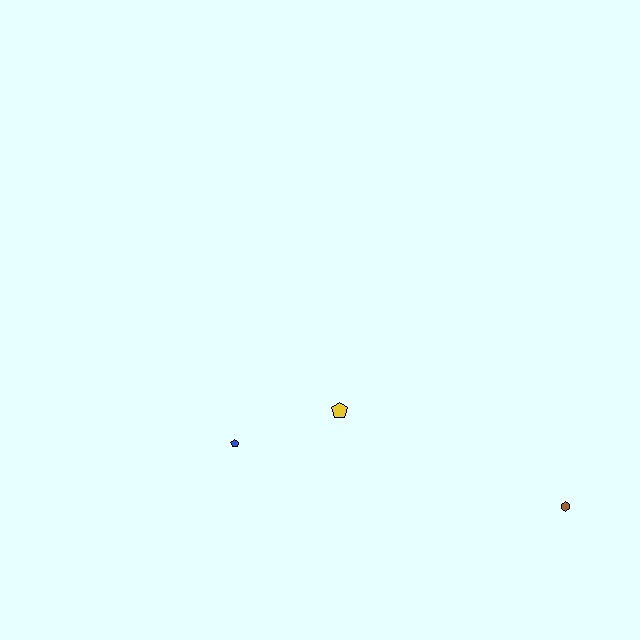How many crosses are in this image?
There are no crosses.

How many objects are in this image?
There are 3 objects.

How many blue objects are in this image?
There is 1 blue object.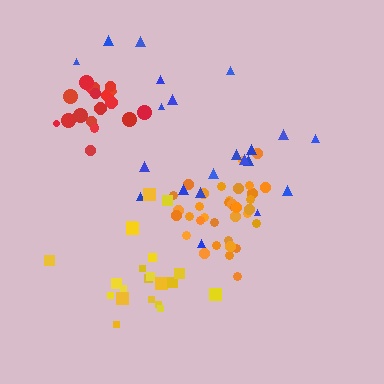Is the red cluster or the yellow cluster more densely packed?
Red.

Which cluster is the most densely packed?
Orange.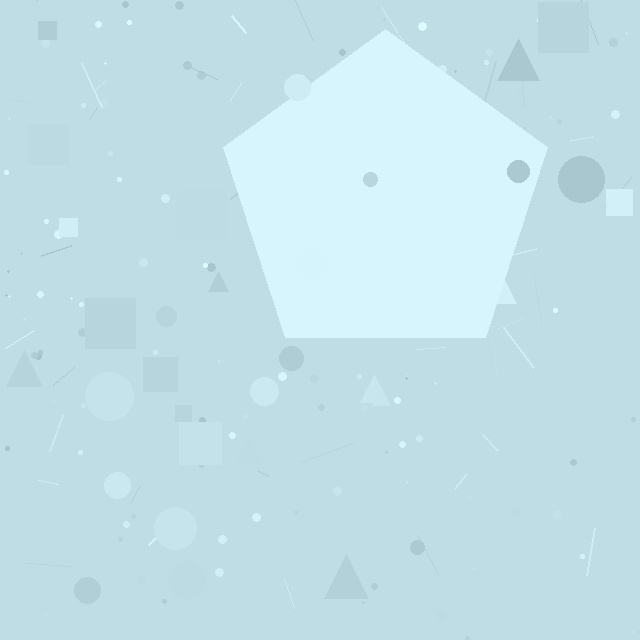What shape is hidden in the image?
A pentagon is hidden in the image.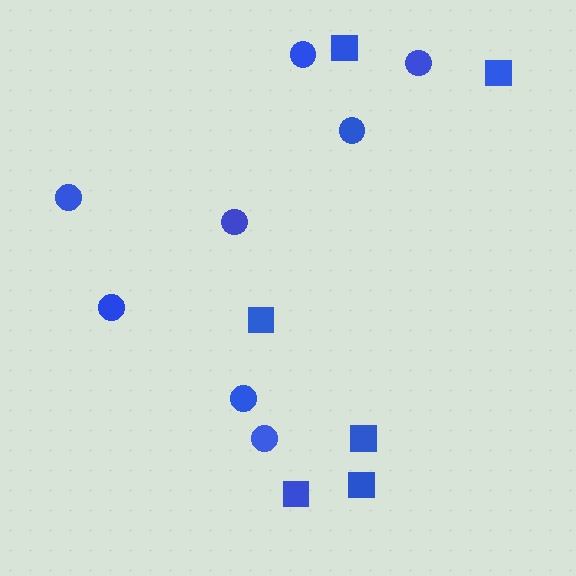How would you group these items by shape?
There are 2 groups: one group of squares (6) and one group of circles (8).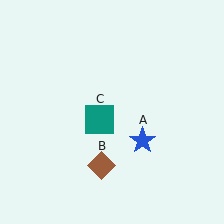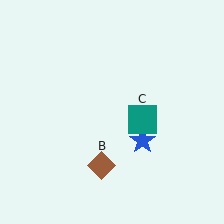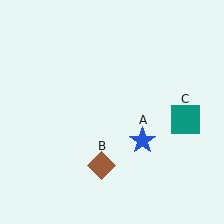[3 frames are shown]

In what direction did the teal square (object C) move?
The teal square (object C) moved right.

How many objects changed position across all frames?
1 object changed position: teal square (object C).